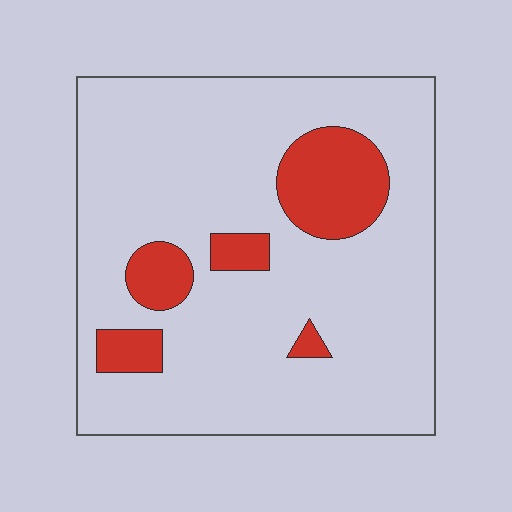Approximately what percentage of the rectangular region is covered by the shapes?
Approximately 15%.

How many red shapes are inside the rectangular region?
5.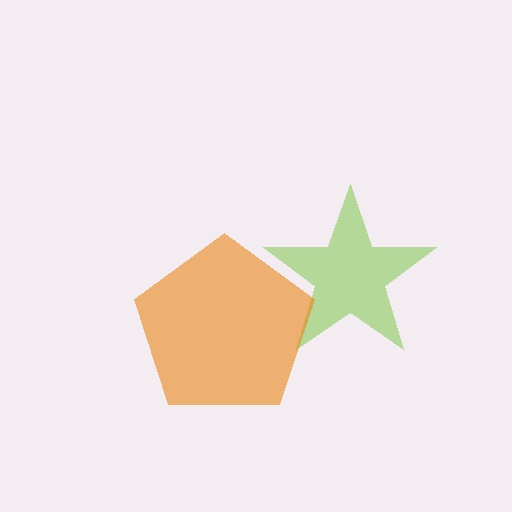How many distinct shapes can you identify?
There are 2 distinct shapes: a lime star, an orange pentagon.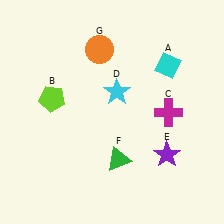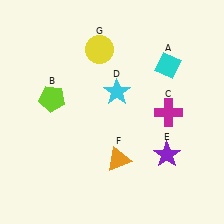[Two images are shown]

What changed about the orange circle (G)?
In Image 1, G is orange. In Image 2, it changed to yellow.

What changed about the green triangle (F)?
In Image 1, F is green. In Image 2, it changed to orange.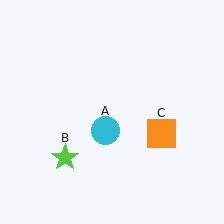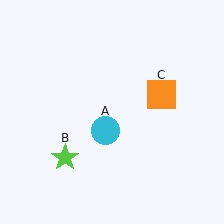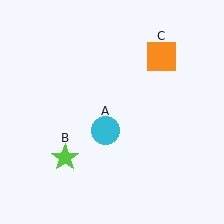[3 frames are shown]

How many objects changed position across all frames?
1 object changed position: orange square (object C).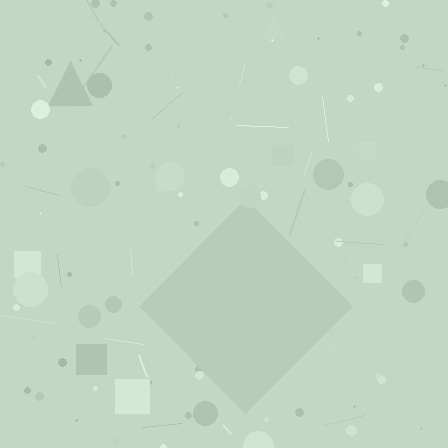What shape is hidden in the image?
A diamond is hidden in the image.